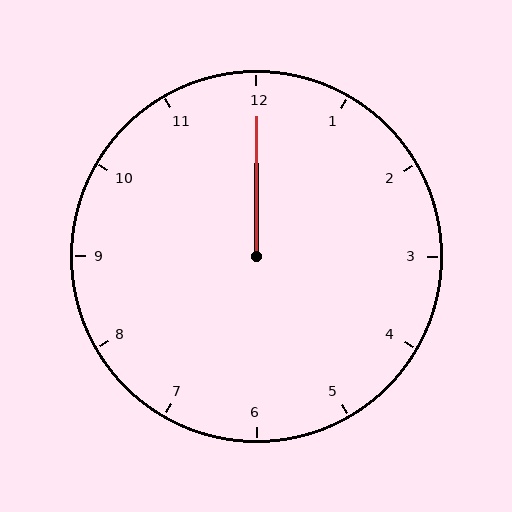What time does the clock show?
12:00.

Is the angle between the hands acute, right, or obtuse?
It is acute.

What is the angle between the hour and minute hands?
Approximately 0 degrees.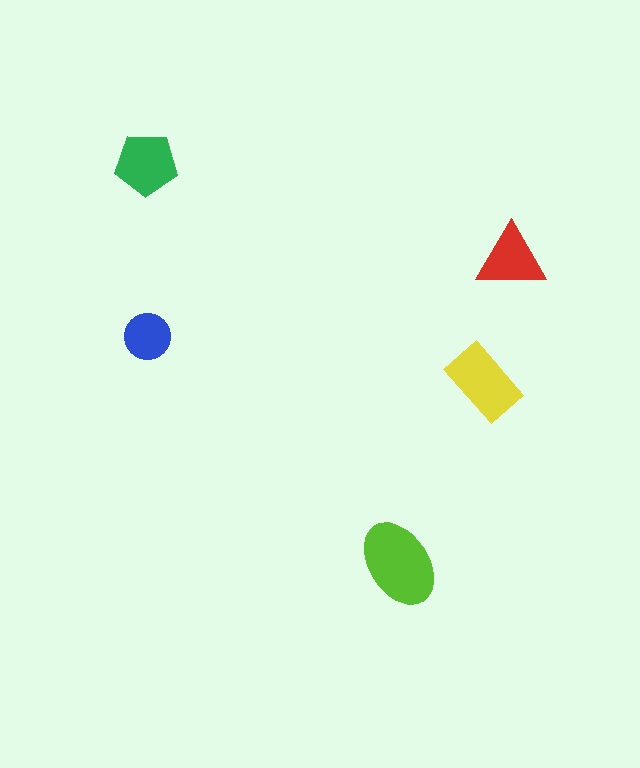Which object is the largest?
The lime ellipse.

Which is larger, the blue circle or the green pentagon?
The green pentagon.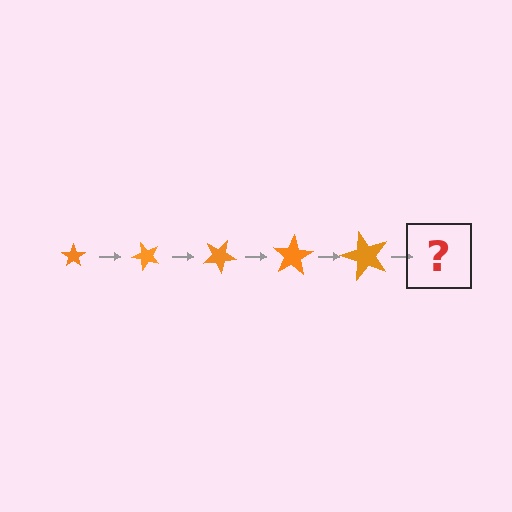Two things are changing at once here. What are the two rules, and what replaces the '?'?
The two rules are that the star grows larger each step and it rotates 50 degrees each step. The '?' should be a star, larger than the previous one and rotated 250 degrees from the start.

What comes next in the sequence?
The next element should be a star, larger than the previous one and rotated 250 degrees from the start.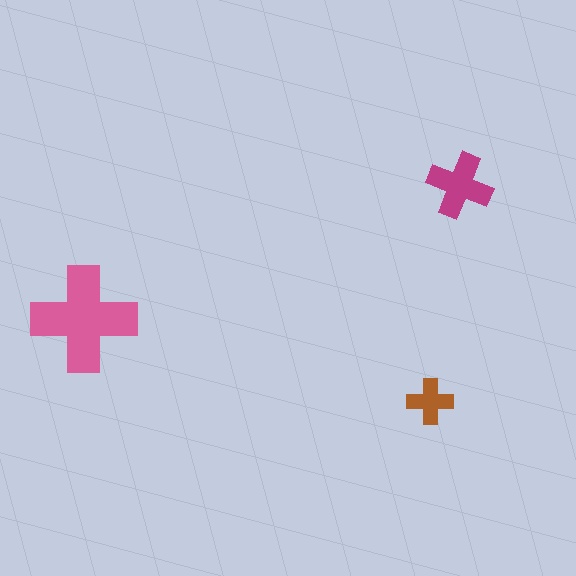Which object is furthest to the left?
The pink cross is leftmost.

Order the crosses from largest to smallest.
the pink one, the magenta one, the brown one.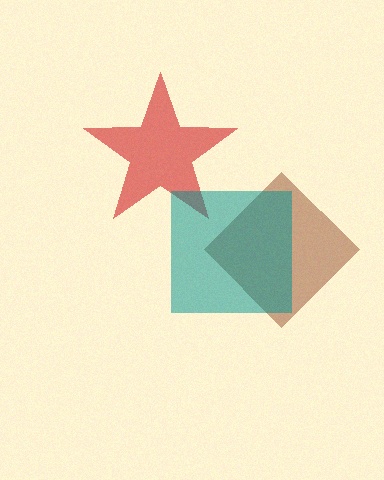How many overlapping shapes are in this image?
There are 3 overlapping shapes in the image.